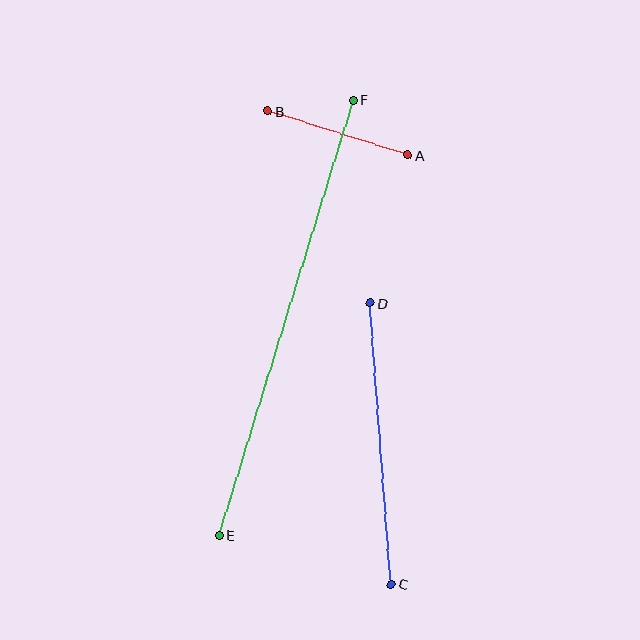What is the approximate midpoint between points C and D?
The midpoint is at approximately (381, 444) pixels.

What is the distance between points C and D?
The distance is approximately 282 pixels.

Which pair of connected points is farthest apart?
Points E and F are farthest apart.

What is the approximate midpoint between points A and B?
The midpoint is at approximately (338, 133) pixels.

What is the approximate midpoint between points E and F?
The midpoint is at approximately (286, 318) pixels.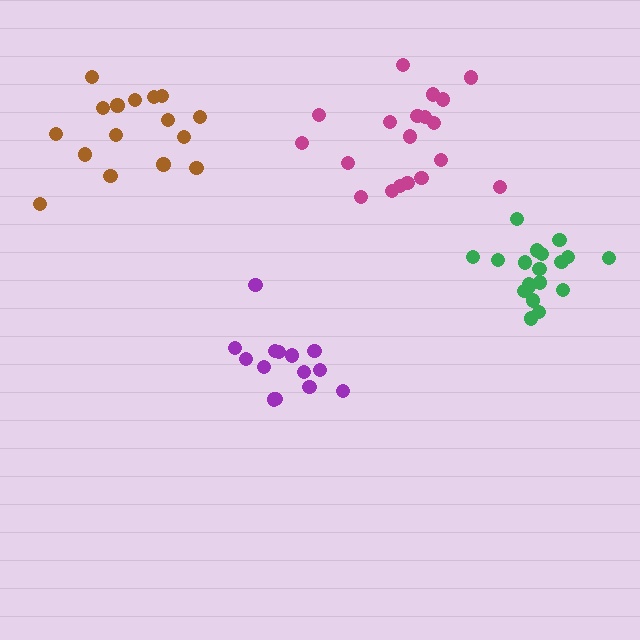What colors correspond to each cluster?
The clusters are colored: magenta, brown, green, purple.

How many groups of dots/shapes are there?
There are 4 groups.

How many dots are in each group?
Group 1: 19 dots, Group 2: 16 dots, Group 3: 19 dots, Group 4: 15 dots (69 total).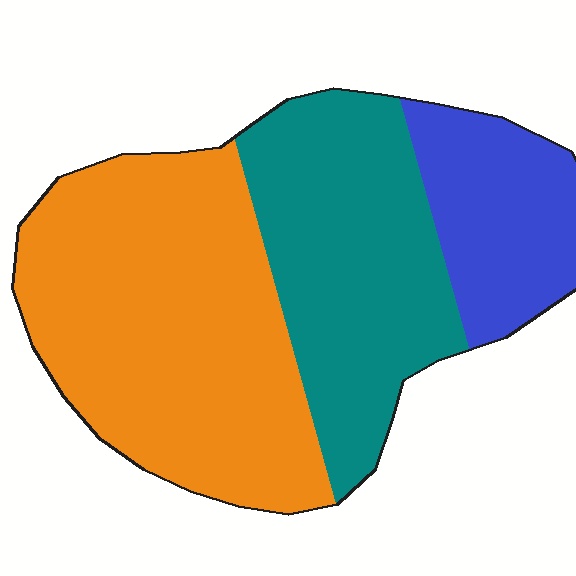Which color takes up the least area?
Blue, at roughly 20%.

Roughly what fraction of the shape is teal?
Teal covers 34% of the shape.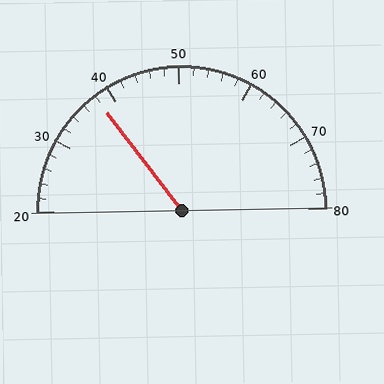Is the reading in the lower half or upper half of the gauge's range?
The reading is in the lower half of the range (20 to 80).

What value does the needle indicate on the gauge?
The needle indicates approximately 38.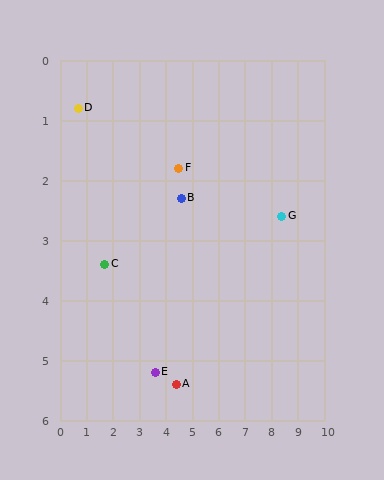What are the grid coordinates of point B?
Point B is at approximately (4.6, 2.3).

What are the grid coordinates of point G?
Point G is at approximately (8.4, 2.6).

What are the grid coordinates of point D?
Point D is at approximately (0.7, 0.8).